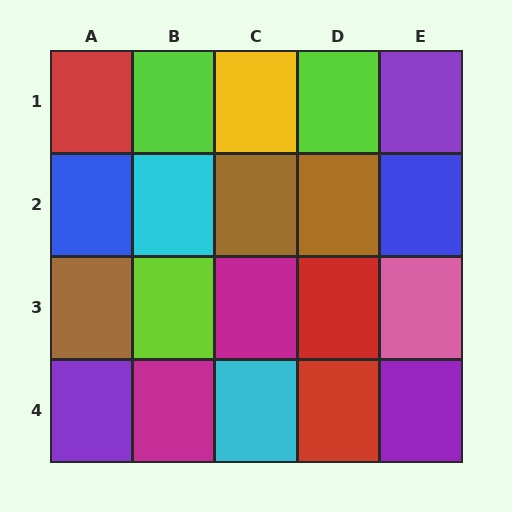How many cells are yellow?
1 cell is yellow.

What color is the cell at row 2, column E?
Blue.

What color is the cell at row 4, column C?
Cyan.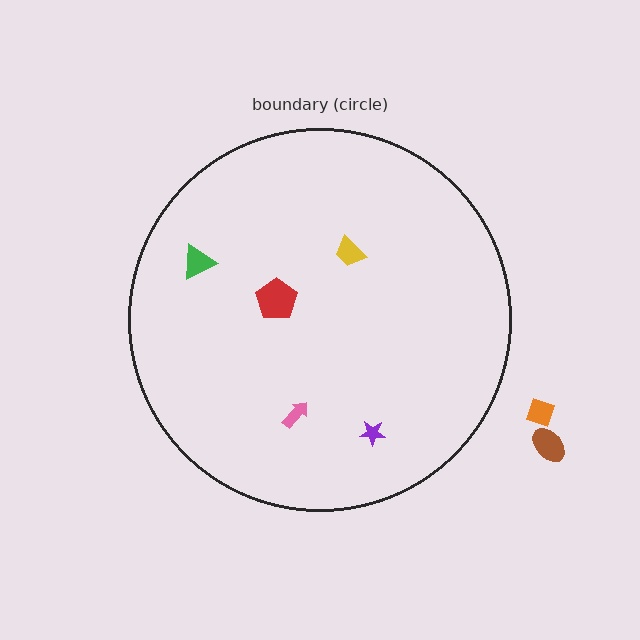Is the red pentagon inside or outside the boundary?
Inside.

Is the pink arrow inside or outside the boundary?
Inside.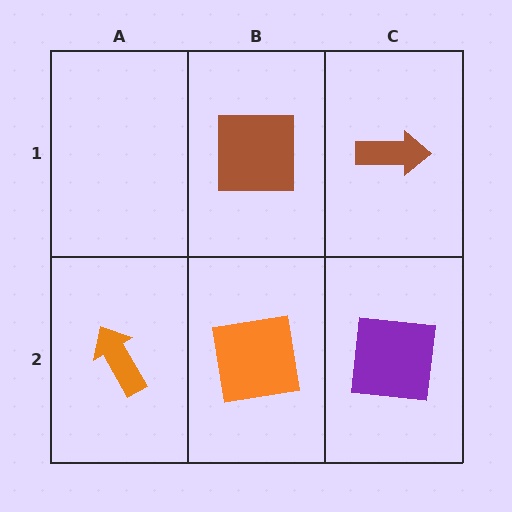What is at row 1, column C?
A brown arrow.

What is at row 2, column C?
A purple square.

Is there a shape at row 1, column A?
No, that cell is empty.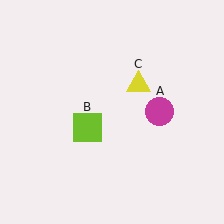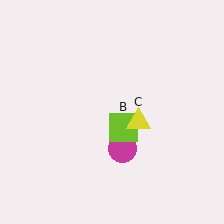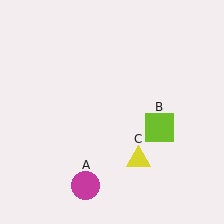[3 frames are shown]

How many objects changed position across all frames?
3 objects changed position: magenta circle (object A), lime square (object B), yellow triangle (object C).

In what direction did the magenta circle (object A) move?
The magenta circle (object A) moved down and to the left.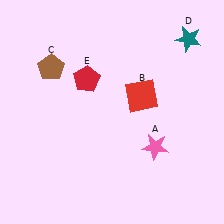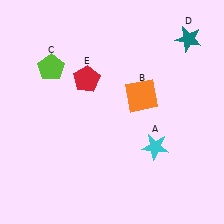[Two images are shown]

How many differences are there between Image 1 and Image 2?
There are 3 differences between the two images.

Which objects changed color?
A changed from pink to cyan. B changed from red to orange. C changed from brown to lime.